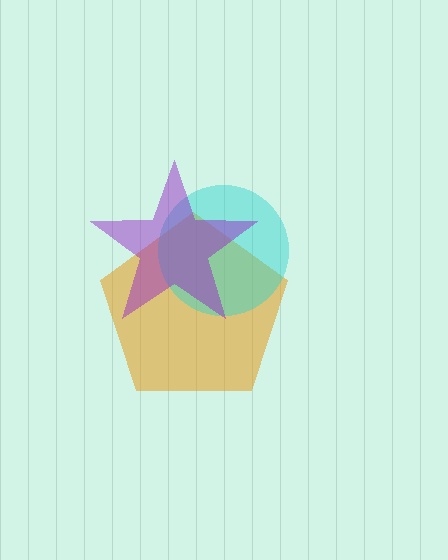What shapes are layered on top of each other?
The layered shapes are: an orange pentagon, a cyan circle, a purple star.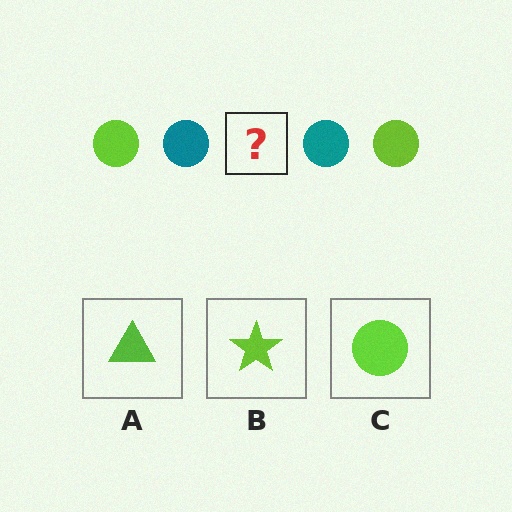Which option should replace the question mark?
Option C.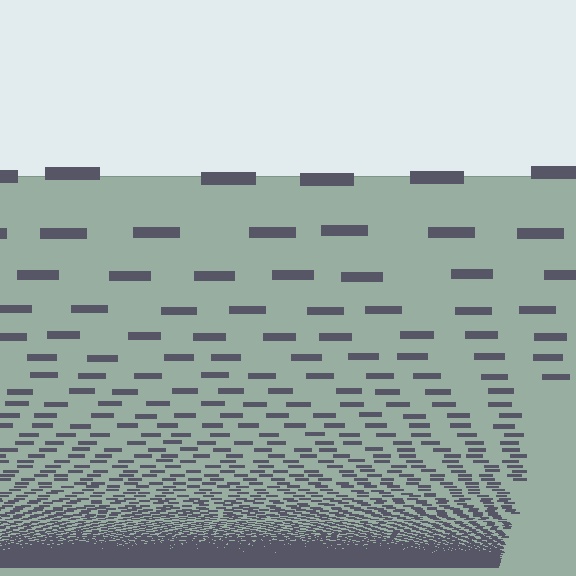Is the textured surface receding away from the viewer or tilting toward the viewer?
The surface appears to tilt toward the viewer. Texture elements get larger and sparser toward the top.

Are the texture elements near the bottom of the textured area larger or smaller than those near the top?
Smaller. The gradient is inverted — elements near the bottom are smaller and denser.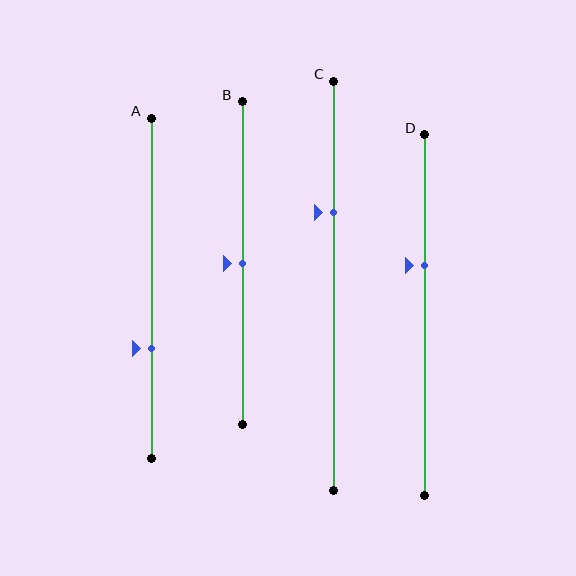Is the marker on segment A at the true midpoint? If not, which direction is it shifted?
No, the marker on segment A is shifted downward by about 18% of the segment length.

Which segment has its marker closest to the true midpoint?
Segment B has its marker closest to the true midpoint.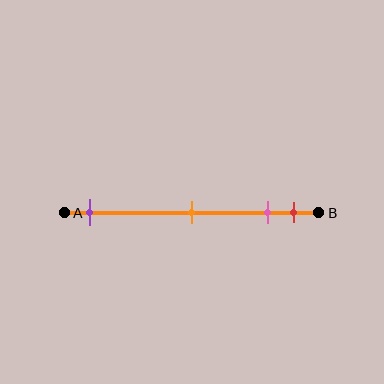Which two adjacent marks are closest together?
The pink and red marks are the closest adjacent pair.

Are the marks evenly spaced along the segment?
No, the marks are not evenly spaced.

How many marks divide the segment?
There are 4 marks dividing the segment.